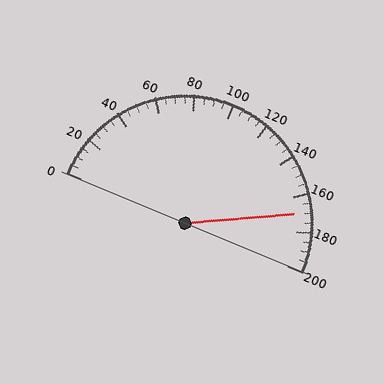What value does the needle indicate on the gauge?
The needle indicates approximately 170.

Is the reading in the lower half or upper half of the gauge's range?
The reading is in the upper half of the range (0 to 200).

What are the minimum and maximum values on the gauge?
The gauge ranges from 0 to 200.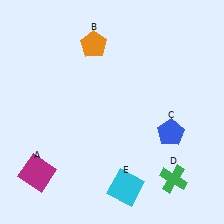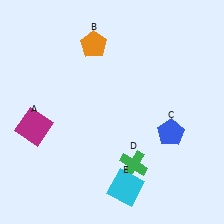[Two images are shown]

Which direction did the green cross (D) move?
The green cross (D) moved left.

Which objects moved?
The objects that moved are: the magenta square (A), the green cross (D).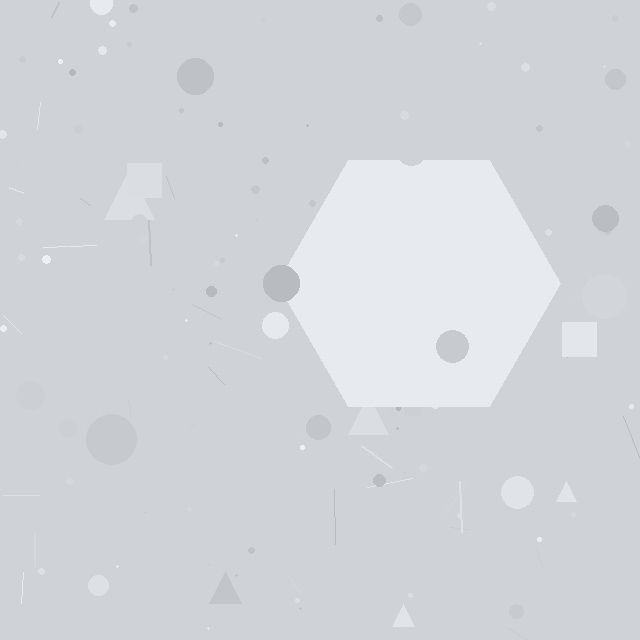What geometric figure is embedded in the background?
A hexagon is embedded in the background.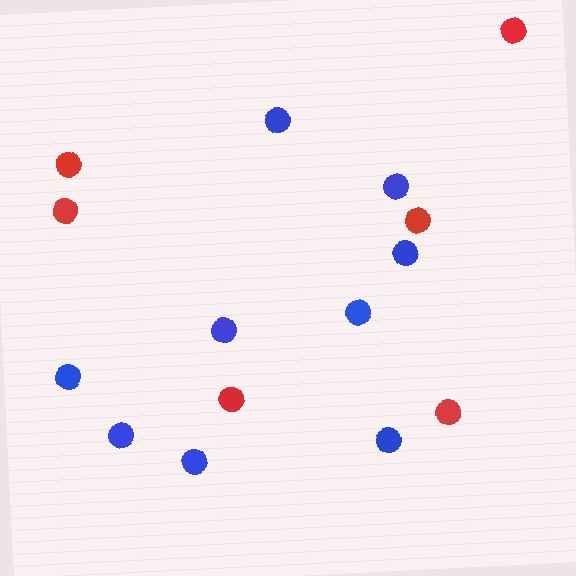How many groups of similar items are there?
There are 2 groups: one group of blue circles (9) and one group of red circles (6).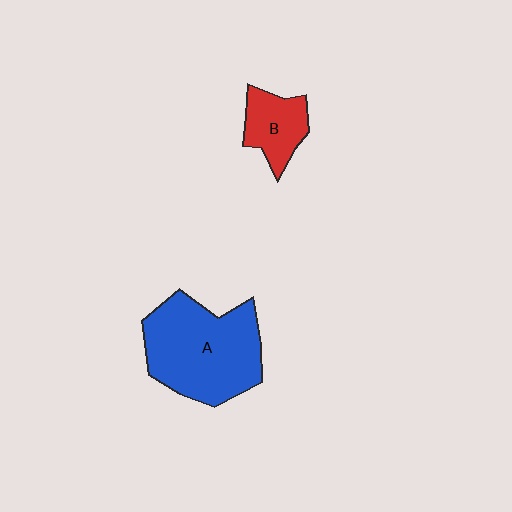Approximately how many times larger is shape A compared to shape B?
Approximately 2.6 times.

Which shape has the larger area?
Shape A (blue).